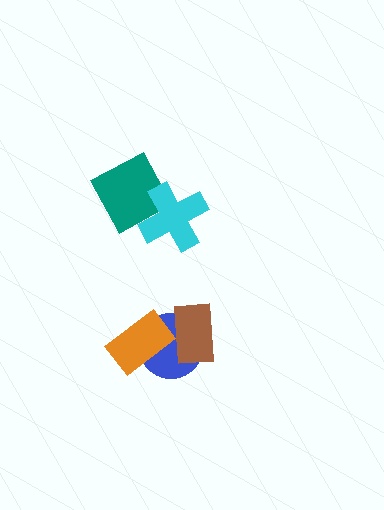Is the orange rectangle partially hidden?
No, no other shape covers it.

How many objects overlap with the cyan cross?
1 object overlaps with the cyan cross.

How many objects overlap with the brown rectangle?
1 object overlaps with the brown rectangle.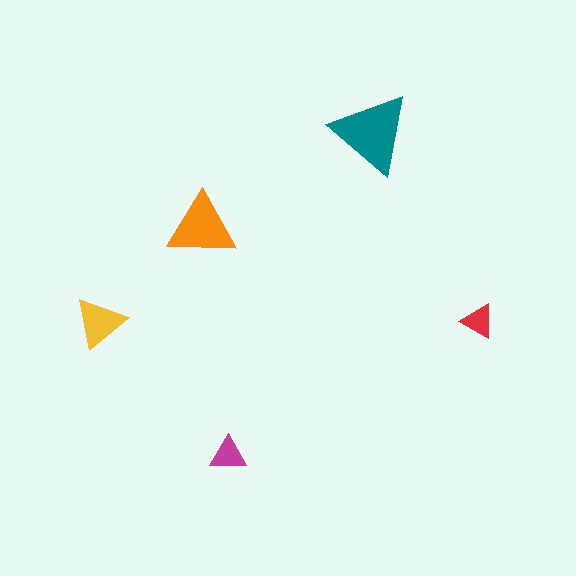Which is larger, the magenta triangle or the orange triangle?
The orange one.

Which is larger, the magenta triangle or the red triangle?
The magenta one.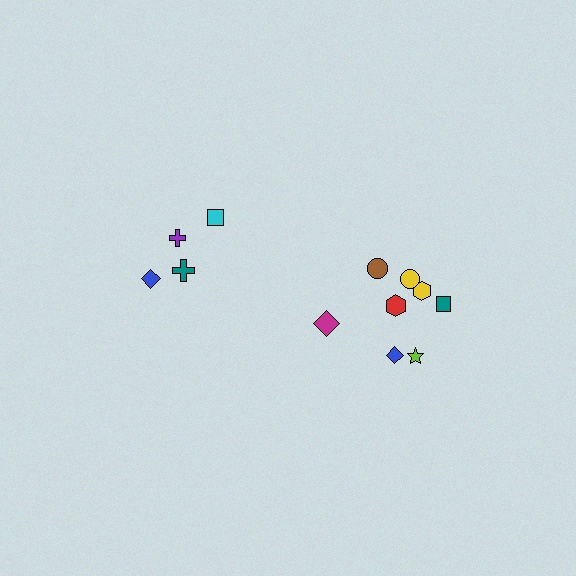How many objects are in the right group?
There are 8 objects.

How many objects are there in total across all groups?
There are 12 objects.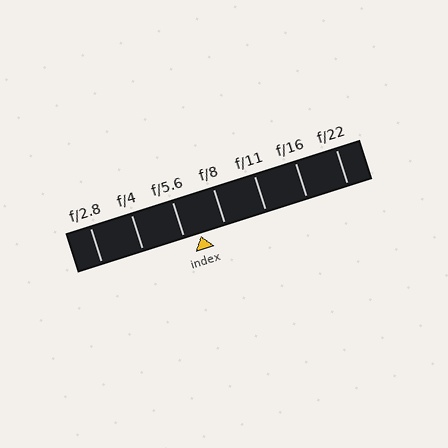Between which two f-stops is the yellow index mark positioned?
The index mark is between f/5.6 and f/8.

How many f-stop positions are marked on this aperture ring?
There are 7 f-stop positions marked.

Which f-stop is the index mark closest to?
The index mark is closest to f/5.6.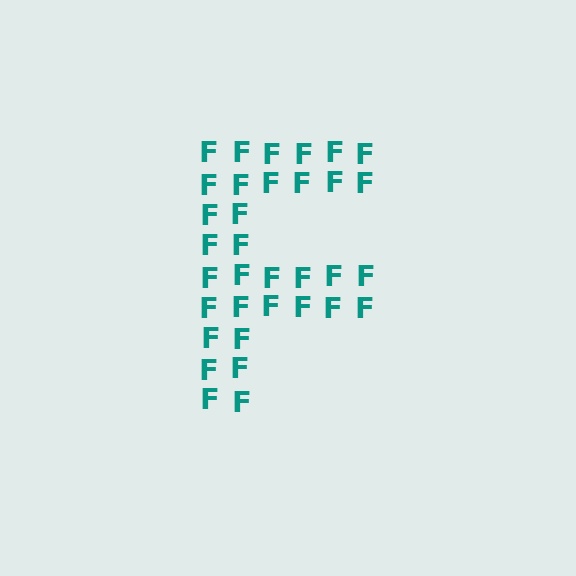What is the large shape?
The large shape is the letter F.